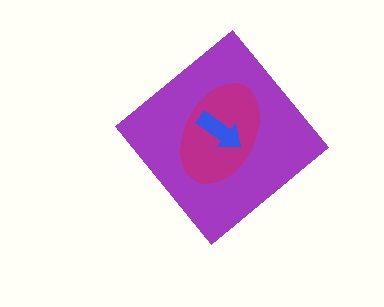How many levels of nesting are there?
3.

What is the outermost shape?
The purple diamond.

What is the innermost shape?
The blue arrow.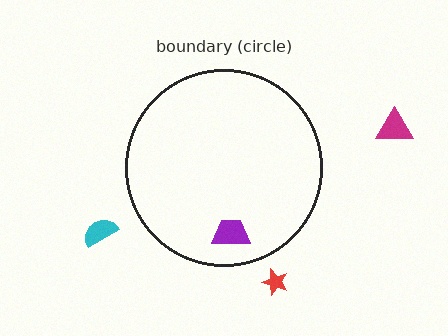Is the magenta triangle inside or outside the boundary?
Outside.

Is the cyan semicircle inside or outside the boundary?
Outside.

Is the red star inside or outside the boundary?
Outside.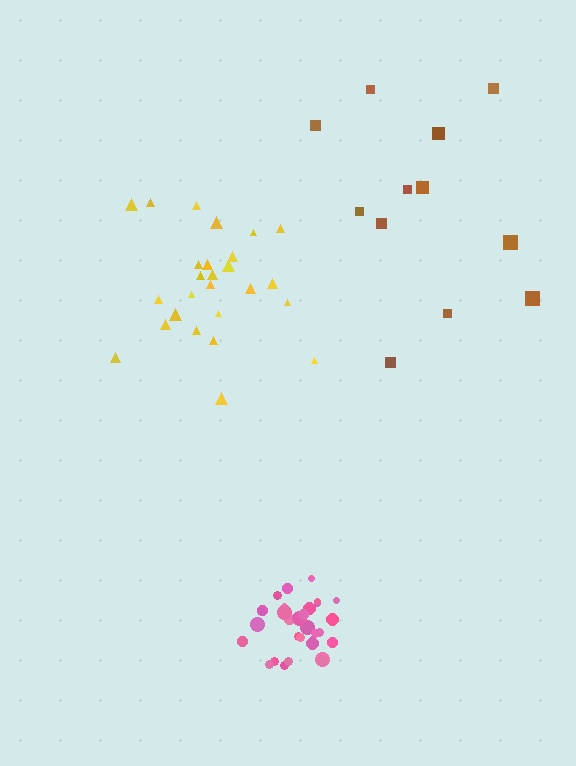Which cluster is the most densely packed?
Pink.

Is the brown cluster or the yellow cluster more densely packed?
Yellow.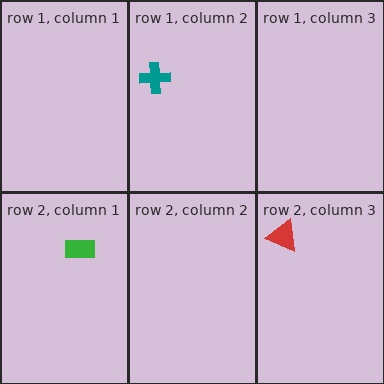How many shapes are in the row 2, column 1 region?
1.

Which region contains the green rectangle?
The row 2, column 1 region.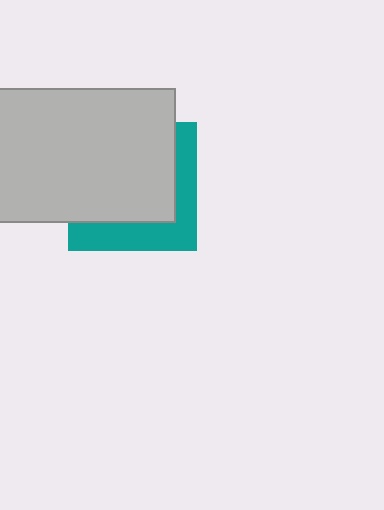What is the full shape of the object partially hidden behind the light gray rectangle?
The partially hidden object is a teal square.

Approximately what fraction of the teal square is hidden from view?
Roughly 65% of the teal square is hidden behind the light gray rectangle.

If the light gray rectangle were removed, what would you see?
You would see the complete teal square.